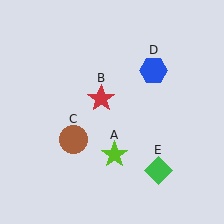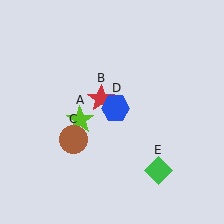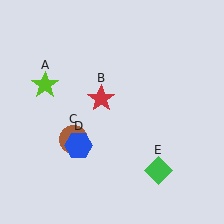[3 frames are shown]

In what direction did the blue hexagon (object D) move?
The blue hexagon (object D) moved down and to the left.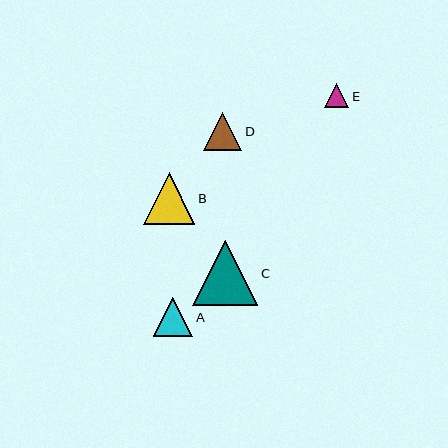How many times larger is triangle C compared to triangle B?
Triangle C is approximately 1.3 times the size of triangle B.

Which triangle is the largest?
Triangle C is the largest with a size of approximately 65 pixels.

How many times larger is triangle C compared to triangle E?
Triangle C is approximately 2.7 times the size of triangle E.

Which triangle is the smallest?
Triangle E is the smallest with a size of approximately 24 pixels.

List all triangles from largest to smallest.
From largest to smallest: C, B, A, D, E.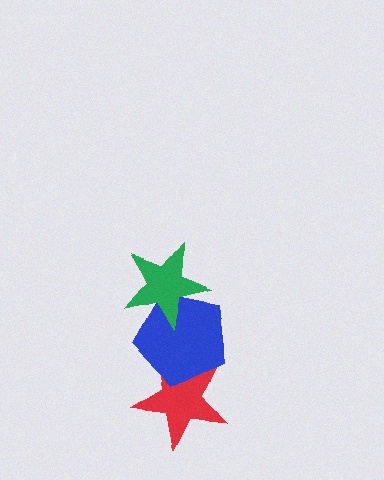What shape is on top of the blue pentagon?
The green star is on top of the blue pentagon.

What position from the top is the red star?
The red star is 3rd from the top.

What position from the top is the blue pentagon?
The blue pentagon is 2nd from the top.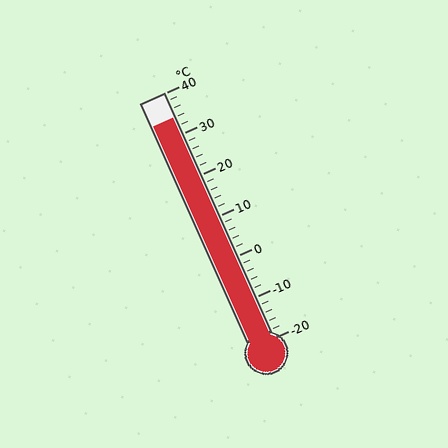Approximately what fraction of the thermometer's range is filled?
The thermometer is filled to approximately 90% of its range.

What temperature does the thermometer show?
The thermometer shows approximately 34°C.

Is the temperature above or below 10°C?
The temperature is above 10°C.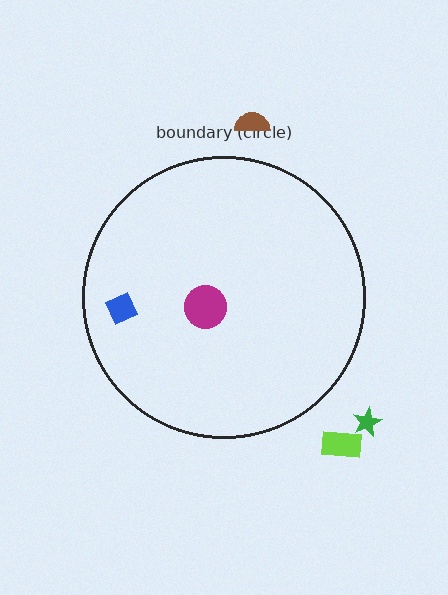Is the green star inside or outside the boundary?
Outside.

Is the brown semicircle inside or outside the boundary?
Outside.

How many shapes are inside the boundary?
2 inside, 3 outside.